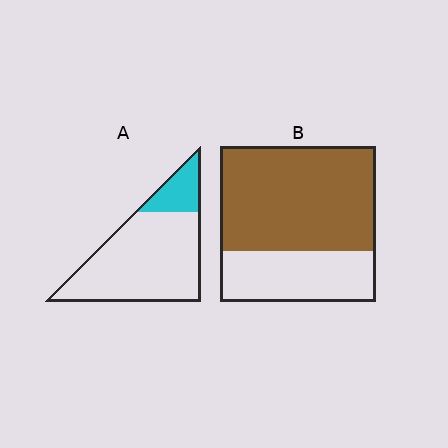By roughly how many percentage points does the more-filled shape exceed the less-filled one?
By roughly 50 percentage points (B over A).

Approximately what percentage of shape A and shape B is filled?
A is approximately 20% and B is approximately 65%.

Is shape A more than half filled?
No.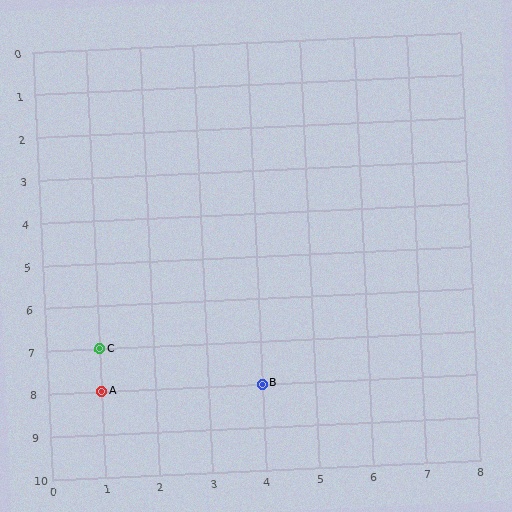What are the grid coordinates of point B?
Point B is at grid coordinates (4, 8).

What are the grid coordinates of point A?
Point A is at grid coordinates (1, 8).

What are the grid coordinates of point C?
Point C is at grid coordinates (1, 7).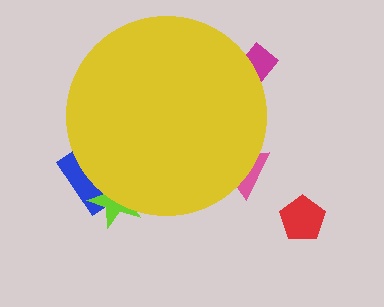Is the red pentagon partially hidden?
No, the red pentagon is fully visible.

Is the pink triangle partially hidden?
Yes, the pink triangle is partially hidden behind the yellow circle.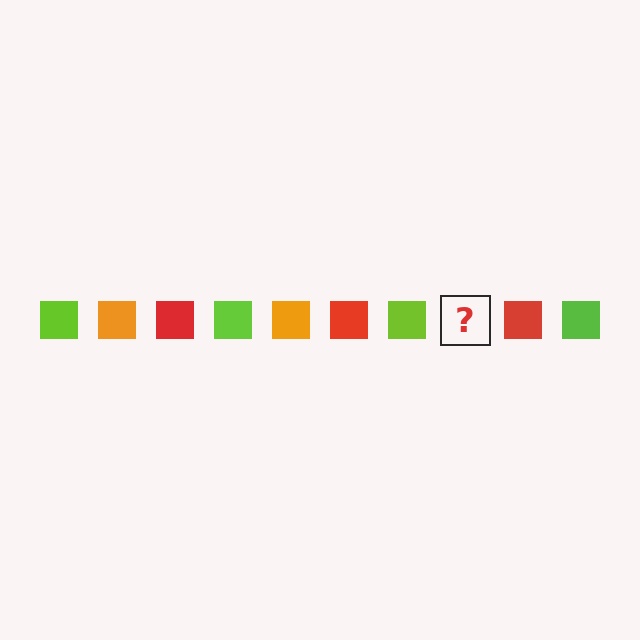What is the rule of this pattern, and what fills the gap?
The rule is that the pattern cycles through lime, orange, red squares. The gap should be filled with an orange square.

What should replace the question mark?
The question mark should be replaced with an orange square.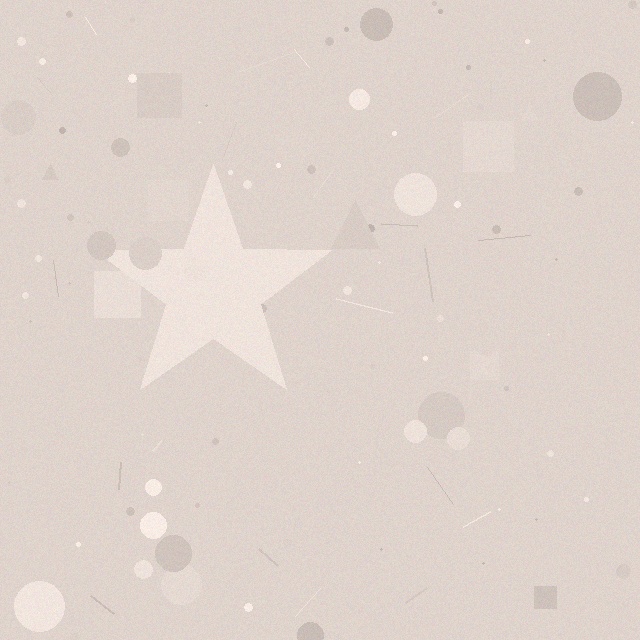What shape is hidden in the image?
A star is hidden in the image.